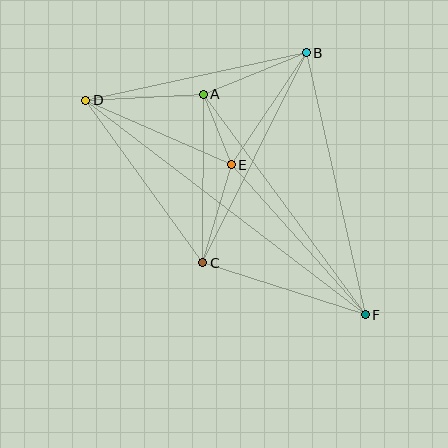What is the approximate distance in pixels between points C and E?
The distance between C and E is approximately 102 pixels.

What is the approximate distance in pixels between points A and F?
The distance between A and F is approximately 274 pixels.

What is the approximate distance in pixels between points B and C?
The distance between B and C is approximately 234 pixels.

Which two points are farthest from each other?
Points D and F are farthest from each other.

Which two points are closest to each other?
Points A and E are closest to each other.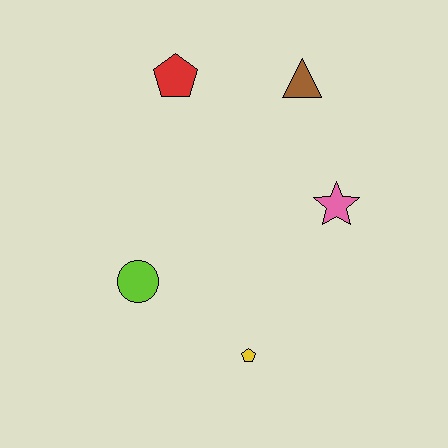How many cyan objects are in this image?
There are no cyan objects.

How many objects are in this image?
There are 5 objects.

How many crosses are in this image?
There are no crosses.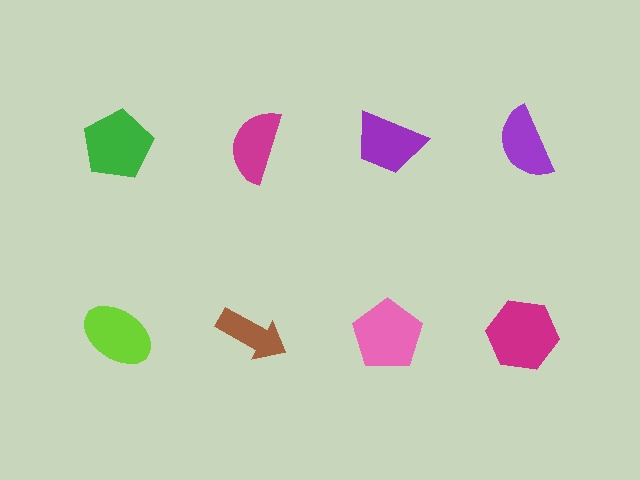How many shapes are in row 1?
4 shapes.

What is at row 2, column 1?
A lime ellipse.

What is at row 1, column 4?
A purple semicircle.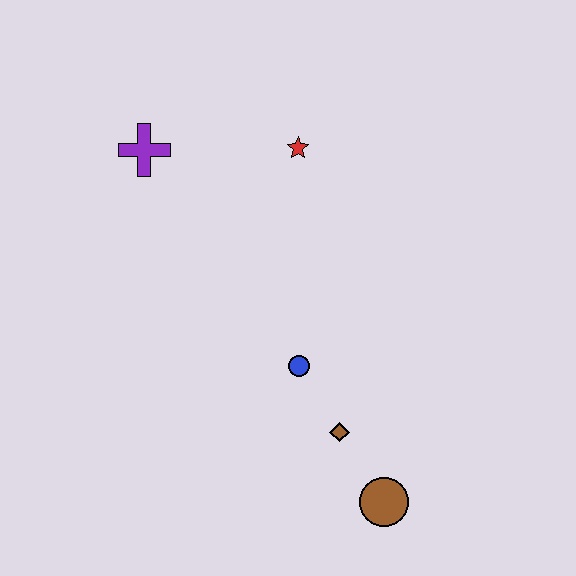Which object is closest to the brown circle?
The brown diamond is closest to the brown circle.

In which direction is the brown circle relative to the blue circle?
The brown circle is below the blue circle.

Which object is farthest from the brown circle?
The purple cross is farthest from the brown circle.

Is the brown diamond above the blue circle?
No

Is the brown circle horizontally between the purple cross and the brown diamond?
No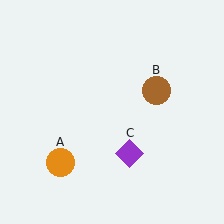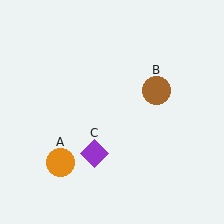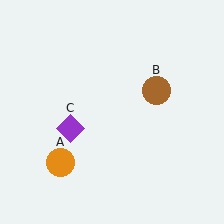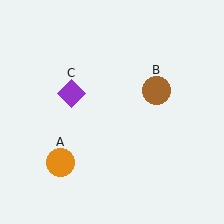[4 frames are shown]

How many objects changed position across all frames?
1 object changed position: purple diamond (object C).